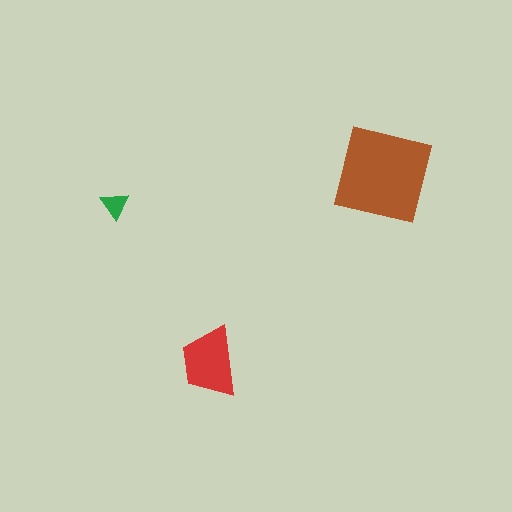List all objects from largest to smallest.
The brown square, the red trapezoid, the green triangle.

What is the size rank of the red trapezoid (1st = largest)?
2nd.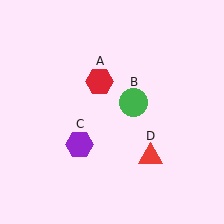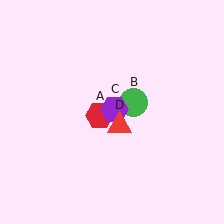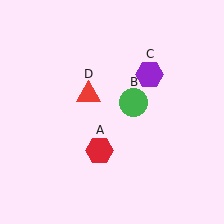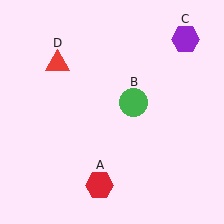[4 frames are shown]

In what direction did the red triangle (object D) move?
The red triangle (object D) moved up and to the left.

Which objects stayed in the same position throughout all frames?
Green circle (object B) remained stationary.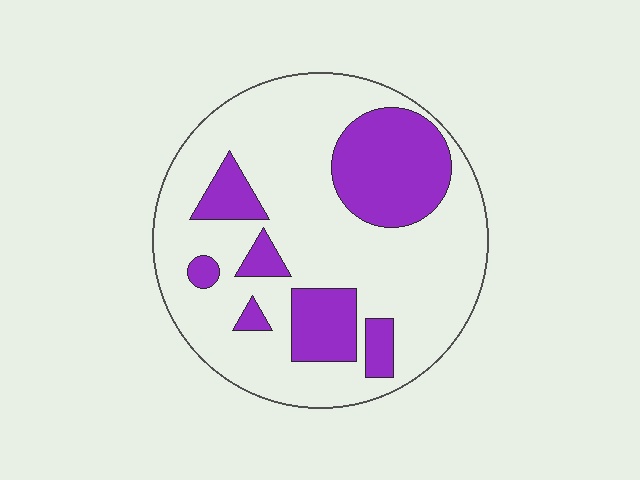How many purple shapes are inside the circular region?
7.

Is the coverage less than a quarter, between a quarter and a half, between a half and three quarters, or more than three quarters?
Between a quarter and a half.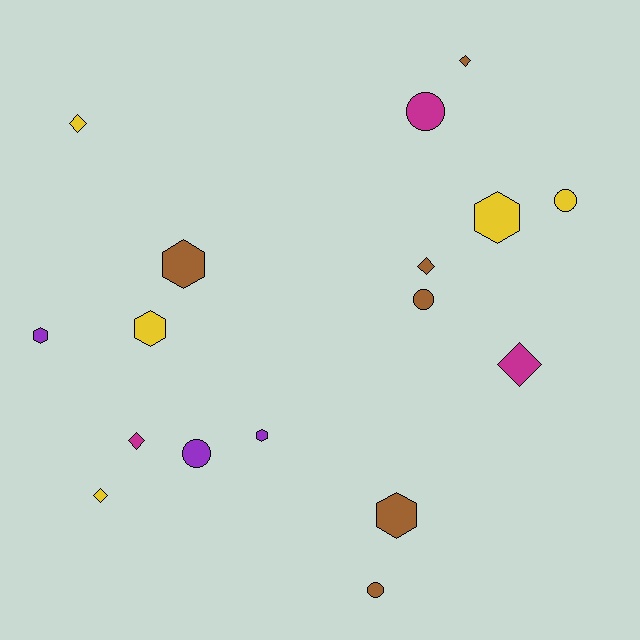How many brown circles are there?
There are 2 brown circles.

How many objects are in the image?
There are 17 objects.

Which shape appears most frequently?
Hexagon, with 6 objects.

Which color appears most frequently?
Brown, with 6 objects.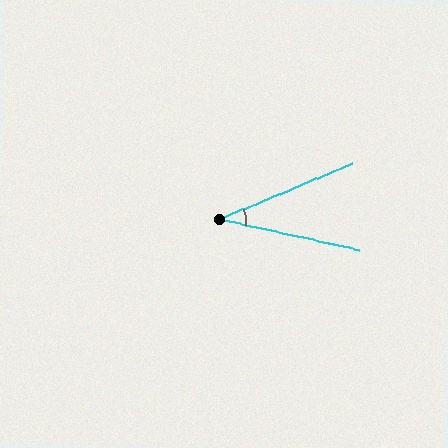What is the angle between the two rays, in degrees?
Approximately 35 degrees.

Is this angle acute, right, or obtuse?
It is acute.